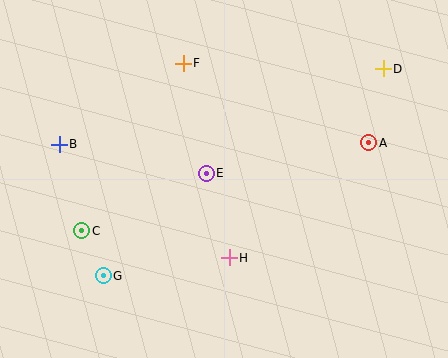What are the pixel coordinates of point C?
Point C is at (82, 231).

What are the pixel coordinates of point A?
Point A is at (369, 143).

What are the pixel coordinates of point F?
Point F is at (183, 63).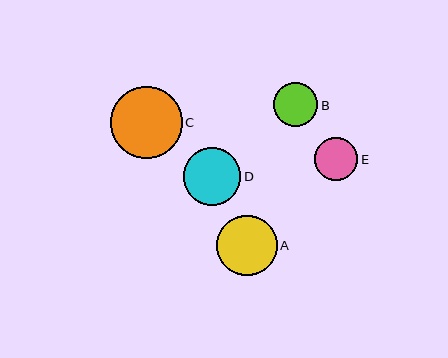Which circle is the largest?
Circle C is the largest with a size of approximately 72 pixels.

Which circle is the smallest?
Circle E is the smallest with a size of approximately 43 pixels.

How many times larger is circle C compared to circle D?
Circle C is approximately 1.3 times the size of circle D.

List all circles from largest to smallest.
From largest to smallest: C, A, D, B, E.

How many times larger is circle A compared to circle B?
Circle A is approximately 1.4 times the size of circle B.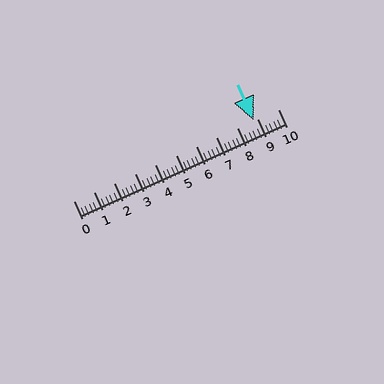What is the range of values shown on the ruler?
The ruler shows values from 0 to 10.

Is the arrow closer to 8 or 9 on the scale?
The arrow is closer to 9.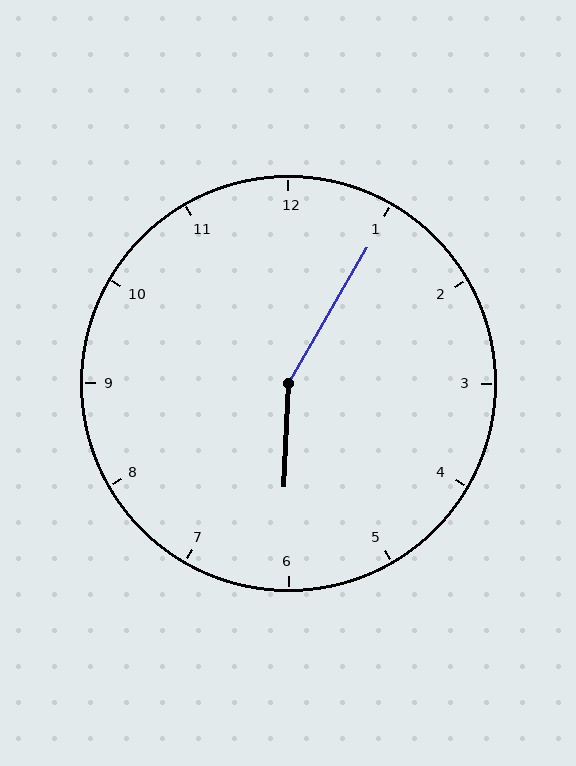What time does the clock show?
6:05.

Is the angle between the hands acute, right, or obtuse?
It is obtuse.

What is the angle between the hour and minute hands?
Approximately 152 degrees.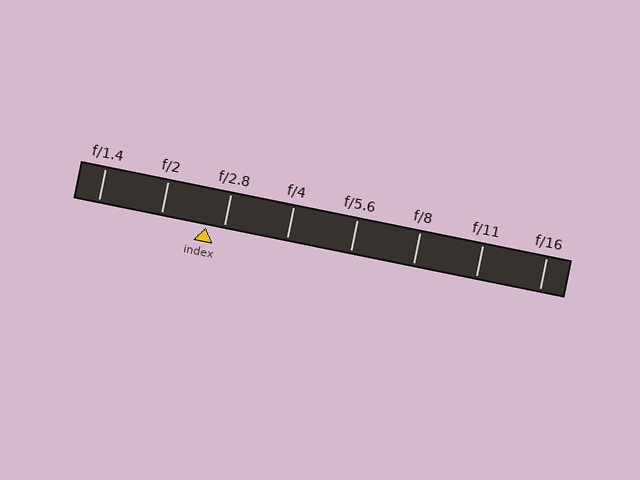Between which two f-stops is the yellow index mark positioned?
The index mark is between f/2 and f/2.8.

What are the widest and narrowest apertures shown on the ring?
The widest aperture shown is f/1.4 and the narrowest is f/16.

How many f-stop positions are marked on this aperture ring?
There are 8 f-stop positions marked.